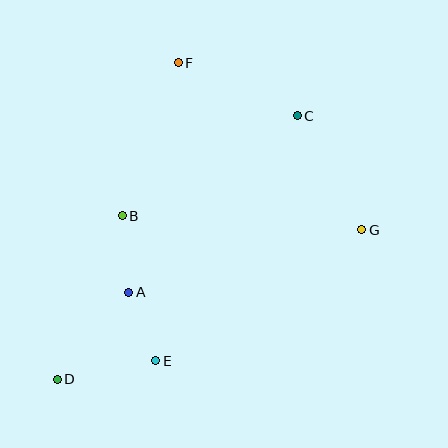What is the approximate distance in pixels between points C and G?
The distance between C and G is approximately 131 pixels.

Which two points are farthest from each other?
Points C and D are farthest from each other.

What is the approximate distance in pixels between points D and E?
The distance between D and E is approximately 100 pixels.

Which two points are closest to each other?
Points A and E are closest to each other.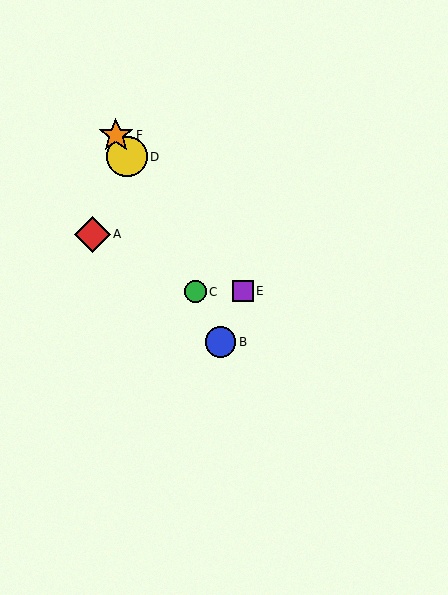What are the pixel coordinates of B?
Object B is at (221, 342).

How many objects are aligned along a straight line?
4 objects (B, C, D, F) are aligned along a straight line.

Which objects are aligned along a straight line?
Objects B, C, D, F are aligned along a straight line.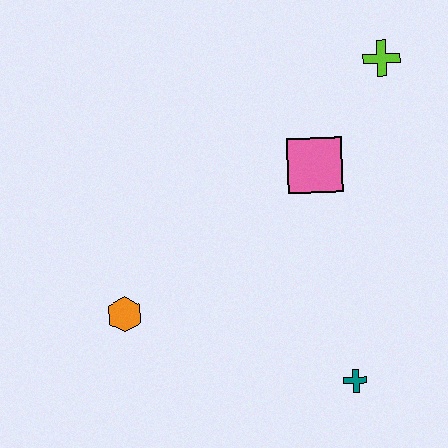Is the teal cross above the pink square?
No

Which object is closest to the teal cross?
The pink square is closest to the teal cross.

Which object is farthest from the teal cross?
The lime cross is farthest from the teal cross.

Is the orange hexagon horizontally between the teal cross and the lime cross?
No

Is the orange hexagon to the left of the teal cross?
Yes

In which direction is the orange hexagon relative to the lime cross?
The orange hexagon is to the left of the lime cross.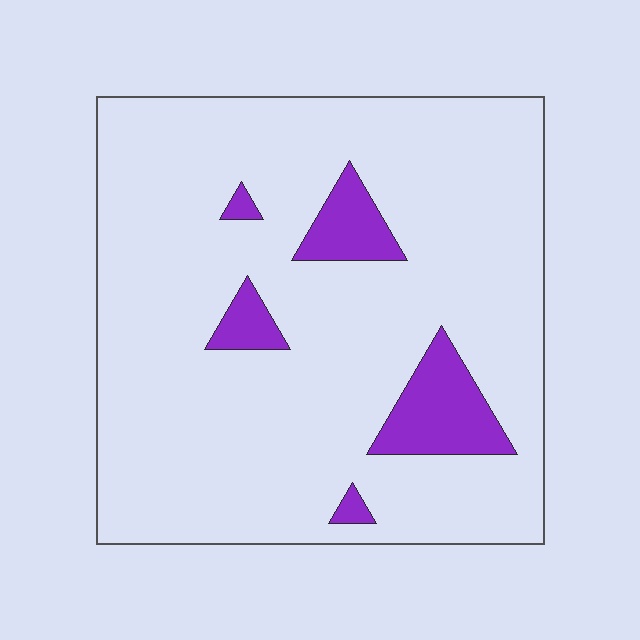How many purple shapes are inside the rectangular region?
5.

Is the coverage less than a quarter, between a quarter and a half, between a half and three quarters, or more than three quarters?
Less than a quarter.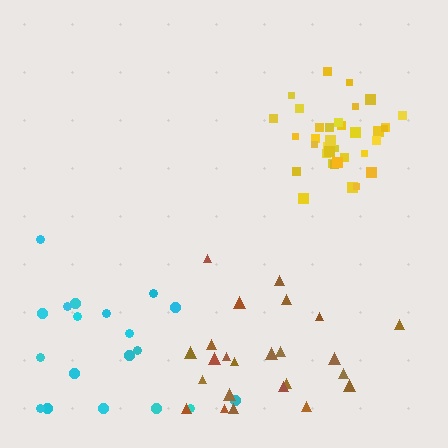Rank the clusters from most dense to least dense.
yellow, brown, cyan.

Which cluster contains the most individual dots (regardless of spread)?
Yellow (35).